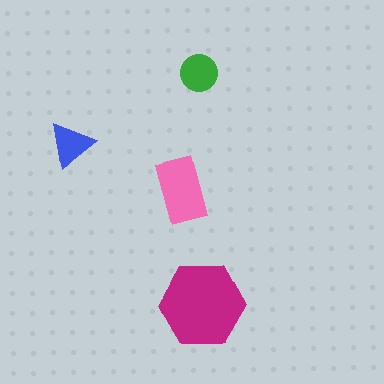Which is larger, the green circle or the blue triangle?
The green circle.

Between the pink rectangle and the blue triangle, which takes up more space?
The pink rectangle.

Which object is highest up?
The green circle is topmost.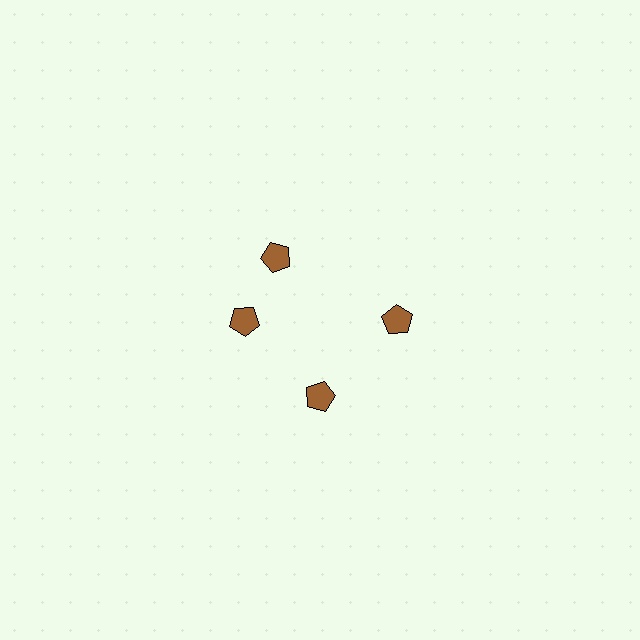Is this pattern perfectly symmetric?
No. The 4 brown pentagons are arranged in a ring, but one element near the 12 o'clock position is rotated out of alignment along the ring, breaking the 4-fold rotational symmetry.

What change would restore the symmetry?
The symmetry would be restored by rotating it back into even spacing with its neighbors so that all 4 pentagons sit at equal angles and equal distance from the center.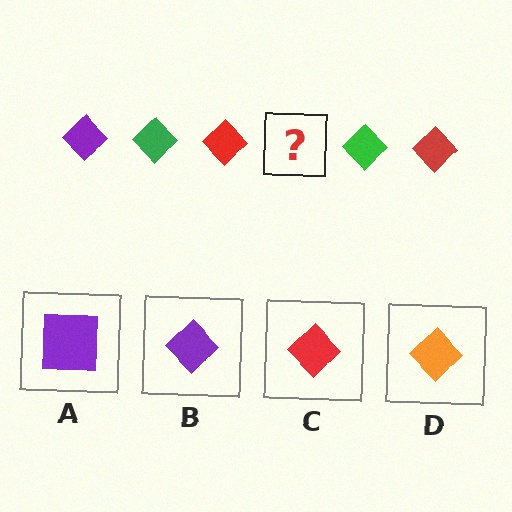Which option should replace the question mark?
Option B.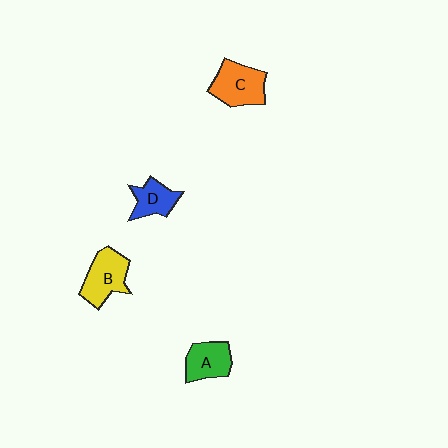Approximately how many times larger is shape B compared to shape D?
Approximately 1.4 times.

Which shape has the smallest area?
Shape D (blue).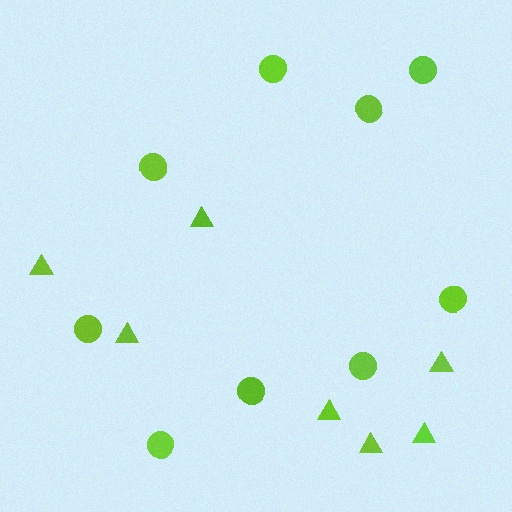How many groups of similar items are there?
There are 2 groups: one group of triangles (7) and one group of circles (9).